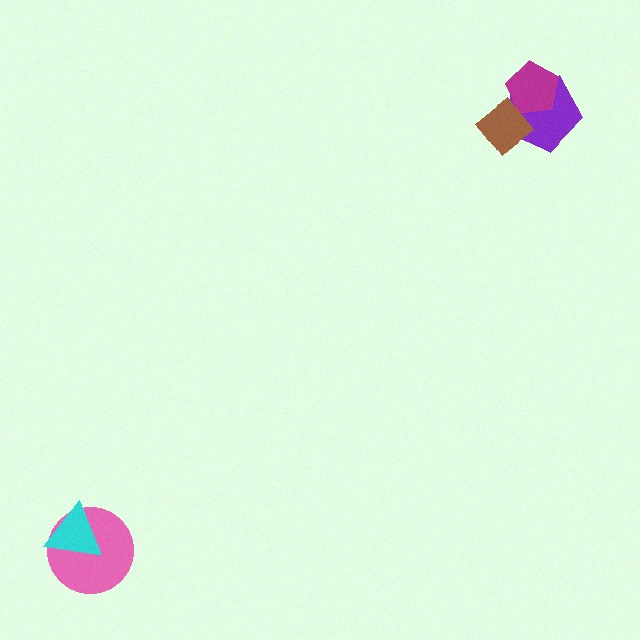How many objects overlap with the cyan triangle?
1 object overlaps with the cyan triangle.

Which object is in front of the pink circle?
The cyan triangle is in front of the pink circle.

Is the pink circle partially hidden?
Yes, it is partially covered by another shape.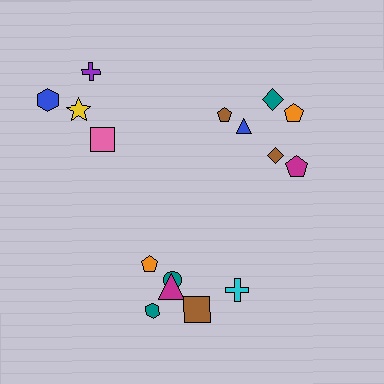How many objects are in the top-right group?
There are 6 objects.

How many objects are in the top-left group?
There are 4 objects.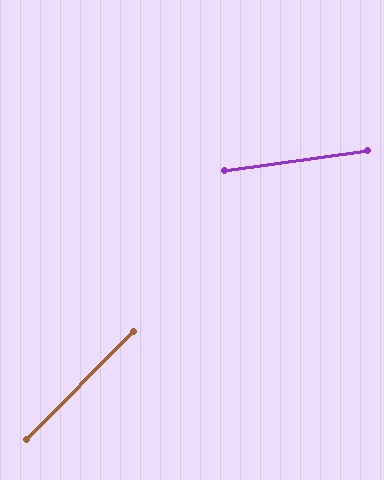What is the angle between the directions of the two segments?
Approximately 37 degrees.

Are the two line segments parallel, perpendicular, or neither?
Neither parallel nor perpendicular — they differ by about 37°.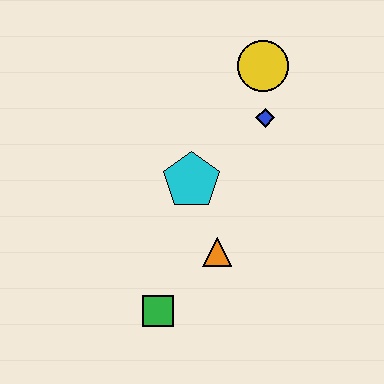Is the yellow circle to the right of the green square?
Yes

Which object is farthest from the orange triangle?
The yellow circle is farthest from the orange triangle.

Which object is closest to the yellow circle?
The blue diamond is closest to the yellow circle.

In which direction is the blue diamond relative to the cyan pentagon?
The blue diamond is to the right of the cyan pentagon.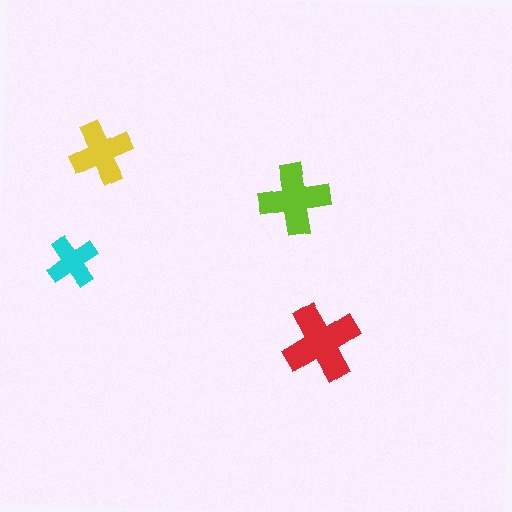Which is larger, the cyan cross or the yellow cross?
The yellow one.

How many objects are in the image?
There are 4 objects in the image.